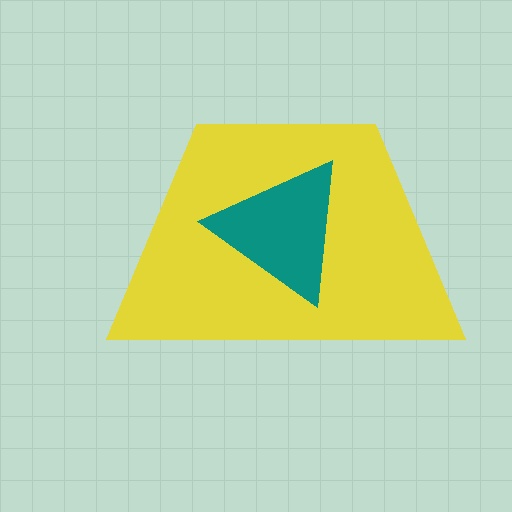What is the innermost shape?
The teal triangle.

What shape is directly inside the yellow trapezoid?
The teal triangle.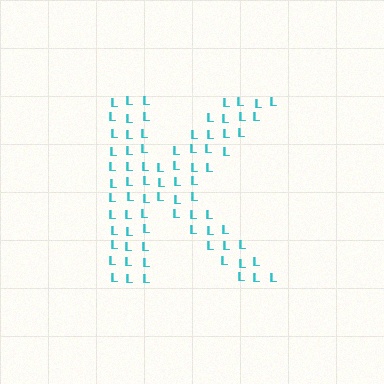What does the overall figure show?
The overall figure shows the letter K.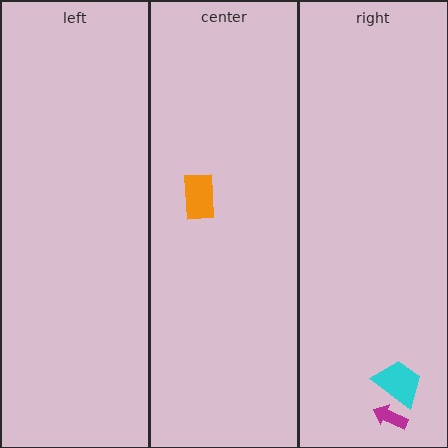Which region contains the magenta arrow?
The right region.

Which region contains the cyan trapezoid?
The right region.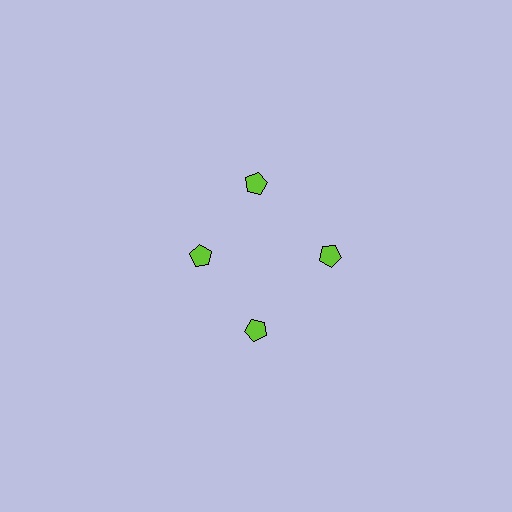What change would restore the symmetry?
The symmetry would be restored by moving it outward, back onto the ring so that all 4 pentagons sit at equal angles and equal distance from the center.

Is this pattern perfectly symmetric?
No. The 4 lime pentagons are arranged in a ring, but one element near the 9 o'clock position is pulled inward toward the center, breaking the 4-fold rotational symmetry.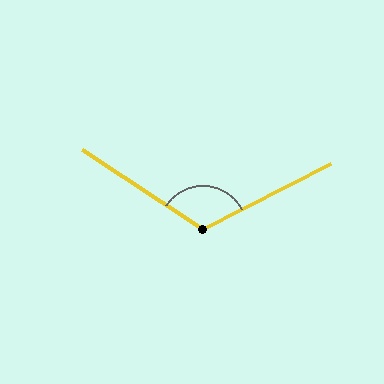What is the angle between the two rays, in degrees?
Approximately 120 degrees.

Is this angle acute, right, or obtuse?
It is obtuse.